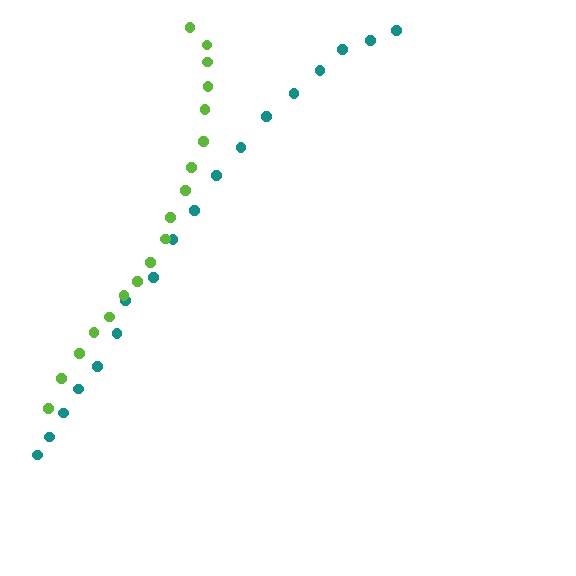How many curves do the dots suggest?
There are 2 distinct paths.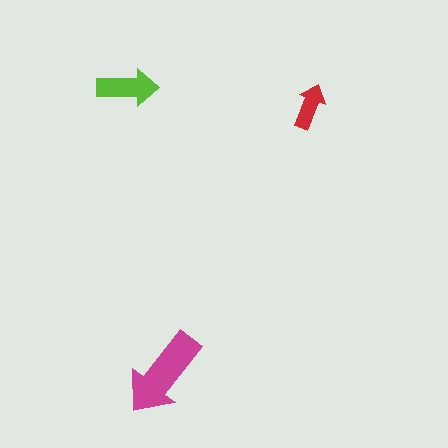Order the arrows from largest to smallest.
the magenta one, the lime one, the red one.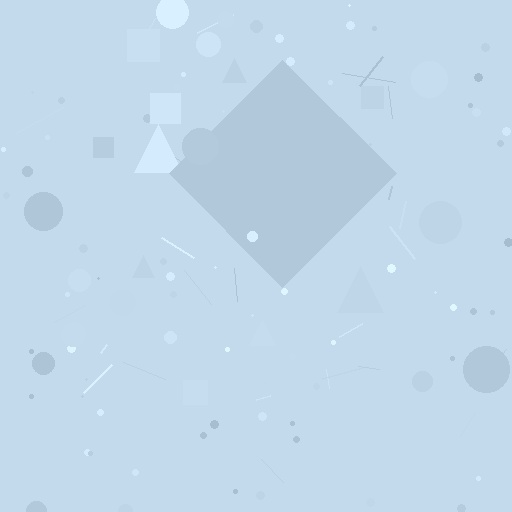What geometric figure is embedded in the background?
A diamond is embedded in the background.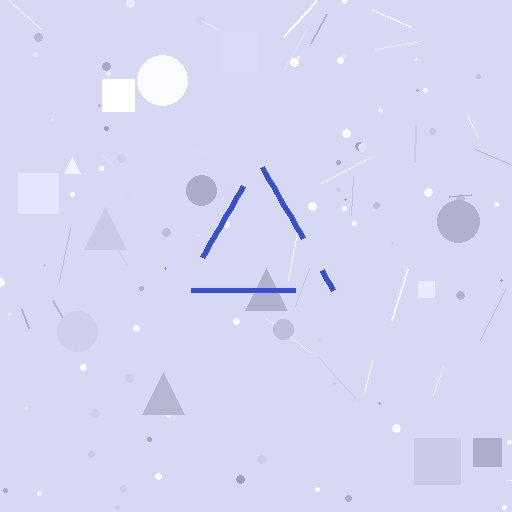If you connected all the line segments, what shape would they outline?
They would outline a triangle.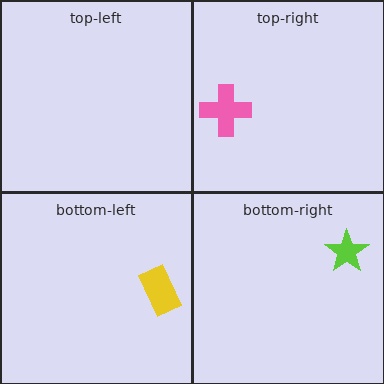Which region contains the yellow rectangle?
The bottom-left region.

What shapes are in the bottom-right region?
The lime star.